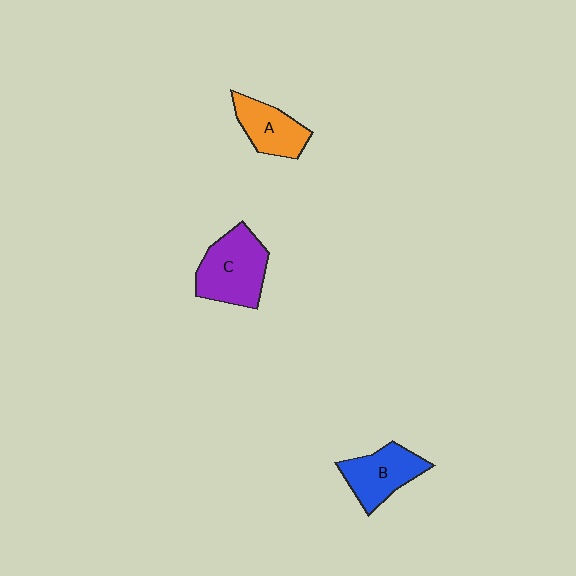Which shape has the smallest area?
Shape A (orange).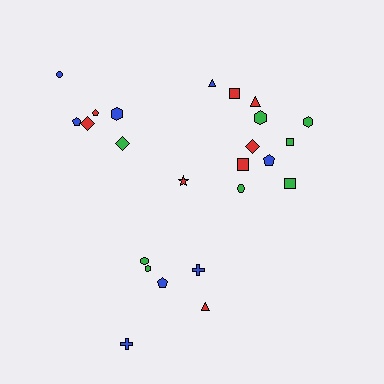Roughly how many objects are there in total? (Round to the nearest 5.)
Roughly 25 objects in total.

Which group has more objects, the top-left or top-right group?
The top-right group.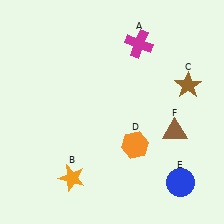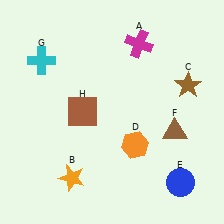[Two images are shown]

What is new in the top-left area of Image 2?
A cyan cross (G) was added in the top-left area of Image 2.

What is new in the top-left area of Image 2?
A brown square (H) was added in the top-left area of Image 2.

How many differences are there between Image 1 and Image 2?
There are 2 differences between the two images.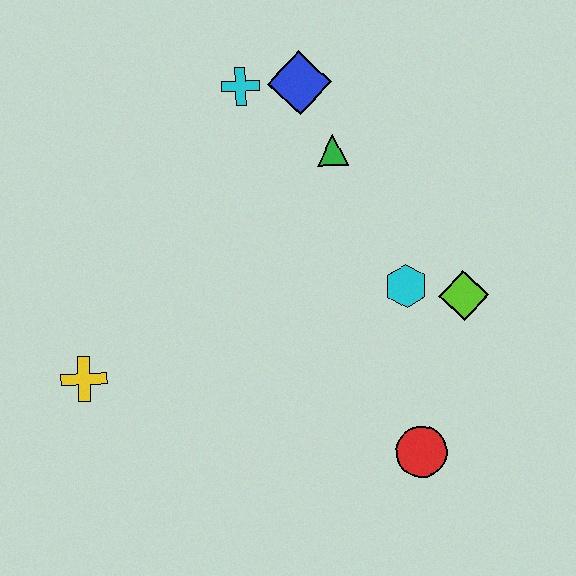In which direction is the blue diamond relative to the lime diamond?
The blue diamond is above the lime diamond.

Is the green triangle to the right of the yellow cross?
Yes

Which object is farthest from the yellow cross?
The lime diamond is farthest from the yellow cross.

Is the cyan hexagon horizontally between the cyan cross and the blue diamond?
No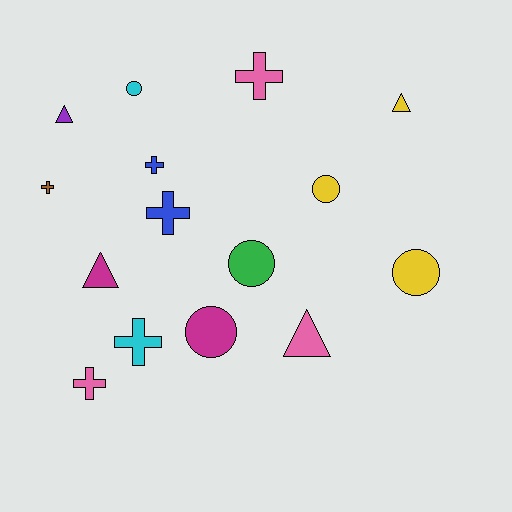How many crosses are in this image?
There are 6 crosses.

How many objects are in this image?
There are 15 objects.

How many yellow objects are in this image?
There are 3 yellow objects.